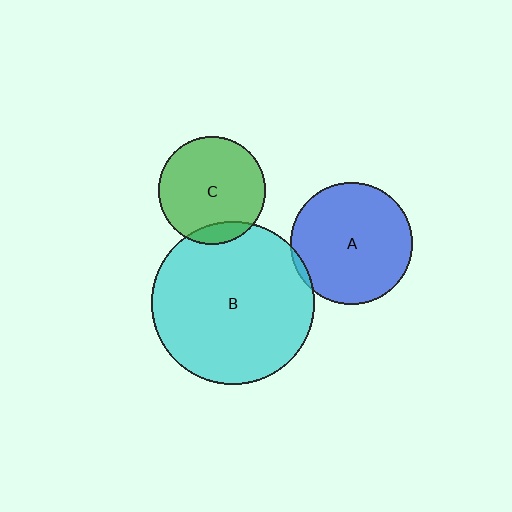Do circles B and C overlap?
Yes.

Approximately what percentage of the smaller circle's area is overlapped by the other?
Approximately 10%.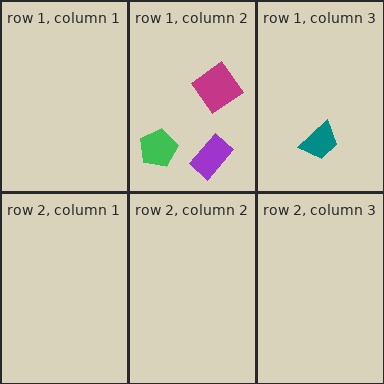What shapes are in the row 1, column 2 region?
The magenta diamond, the purple rectangle, the green pentagon.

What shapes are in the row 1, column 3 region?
The teal trapezoid.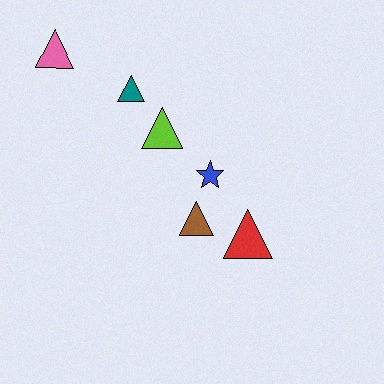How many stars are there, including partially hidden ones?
There is 1 star.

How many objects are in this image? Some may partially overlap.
There are 6 objects.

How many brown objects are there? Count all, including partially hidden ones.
There is 1 brown object.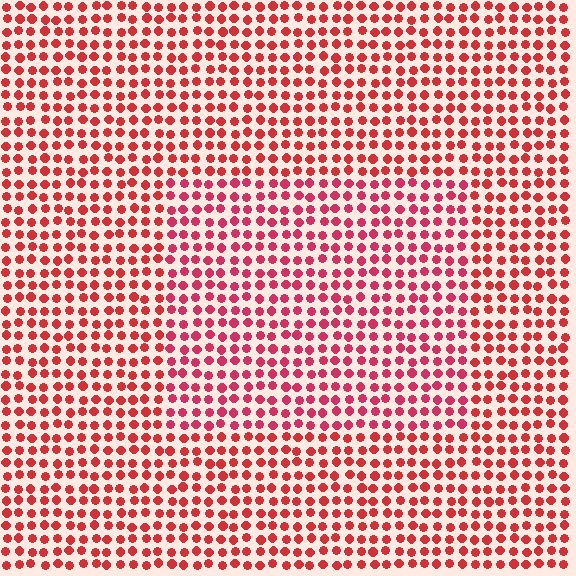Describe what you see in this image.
The image is filled with small red elements in a uniform arrangement. A rectangle-shaped region is visible where the elements are tinted to a slightly different hue, forming a subtle color boundary.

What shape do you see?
I see a rectangle.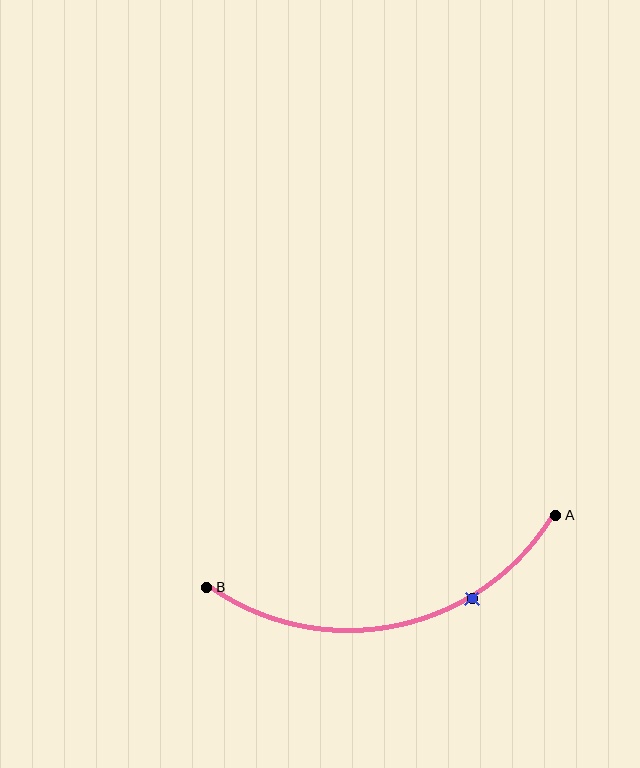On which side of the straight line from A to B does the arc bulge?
The arc bulges below the straight line connecting A and B.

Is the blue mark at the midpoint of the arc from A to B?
No. The blue mark lies on the arc but is closer to endpoint A. The arc midpoint would be at the point on the curve equidistant along the arc from both A and B.